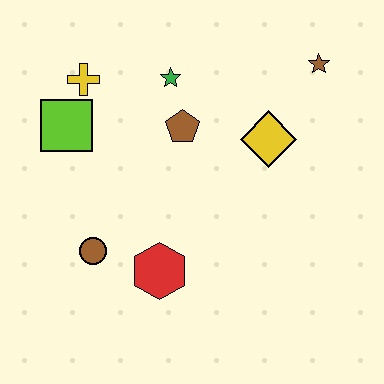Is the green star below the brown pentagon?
No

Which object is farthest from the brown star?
The brown circle is farthest from the brown star.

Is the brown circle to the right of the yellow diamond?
No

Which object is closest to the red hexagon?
The brown circle is closest to the red hexagon.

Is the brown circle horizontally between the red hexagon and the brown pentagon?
No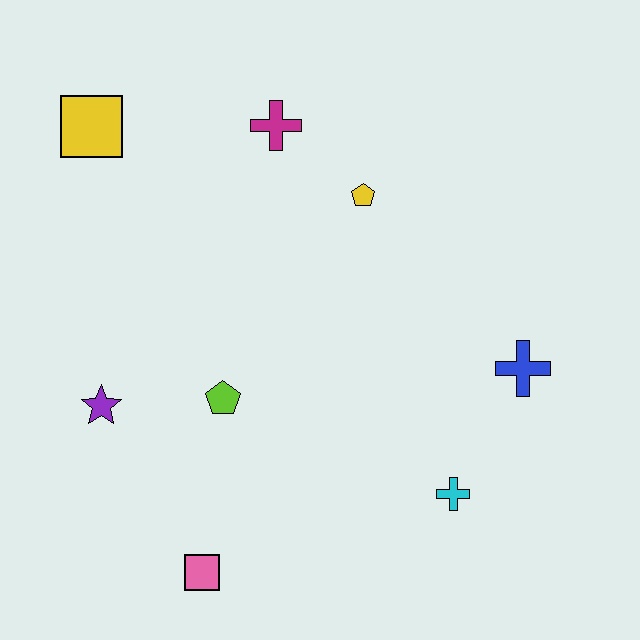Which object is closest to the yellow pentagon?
The magenta cross is closest to the yellow pentagon.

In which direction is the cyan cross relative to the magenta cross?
The cyan cross is below the magenta cross.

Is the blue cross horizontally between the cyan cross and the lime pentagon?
No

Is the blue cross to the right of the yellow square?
Yes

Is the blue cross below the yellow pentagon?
Yes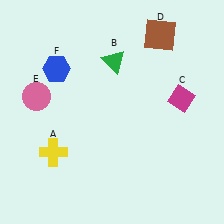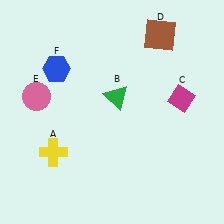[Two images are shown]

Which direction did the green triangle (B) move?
The green triangle (B) moved down.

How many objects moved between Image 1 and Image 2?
1 object moved between the two images.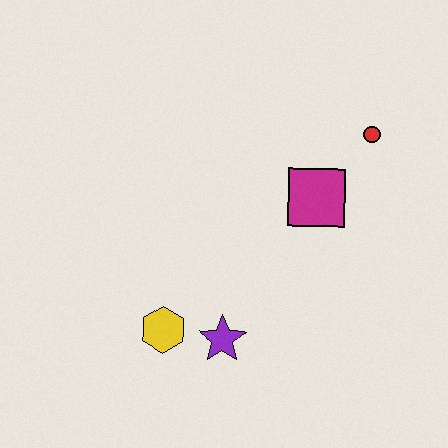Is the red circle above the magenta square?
Yes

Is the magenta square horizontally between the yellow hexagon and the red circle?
Yes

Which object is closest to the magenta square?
The red circle is closest to the magenta square.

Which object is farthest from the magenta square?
The yellow hexagon is farthest from the magenta square.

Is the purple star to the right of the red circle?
No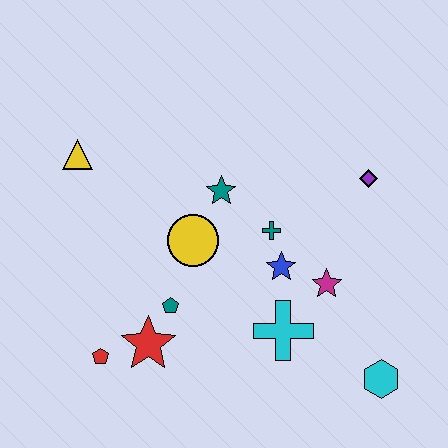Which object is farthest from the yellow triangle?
The cyan hexagon is farthest from the yellow triangle.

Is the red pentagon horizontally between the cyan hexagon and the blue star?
No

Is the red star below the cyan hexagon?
No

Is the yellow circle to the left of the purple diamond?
Yes